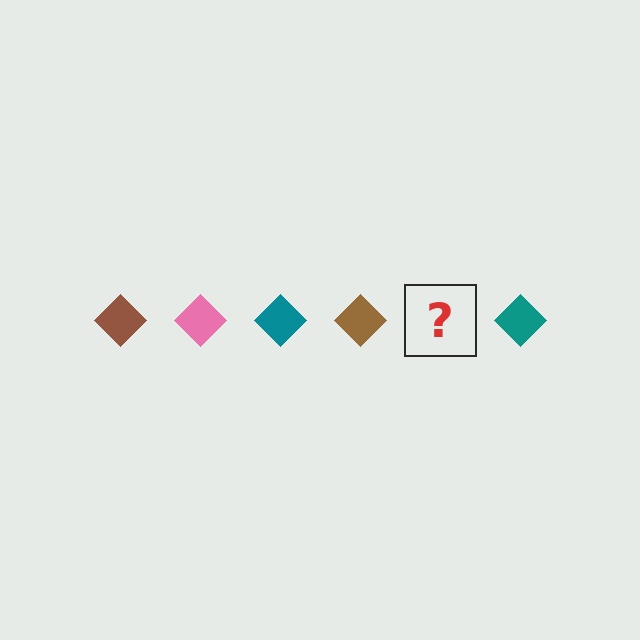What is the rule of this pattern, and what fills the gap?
The rule is that the pattern cycles through brown, pink, teal diamonds. The gap should be filled with a pink diamond.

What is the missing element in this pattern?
The missing element is a pink diamond.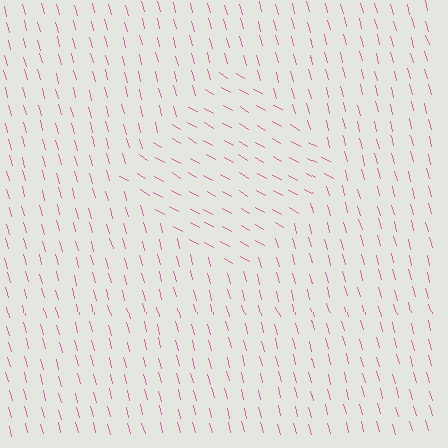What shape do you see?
I see a diamond.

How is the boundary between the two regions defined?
The boundary is defined purely by a change in line orientation (approximately 45 degrees difference). All lines are the same color and thickness.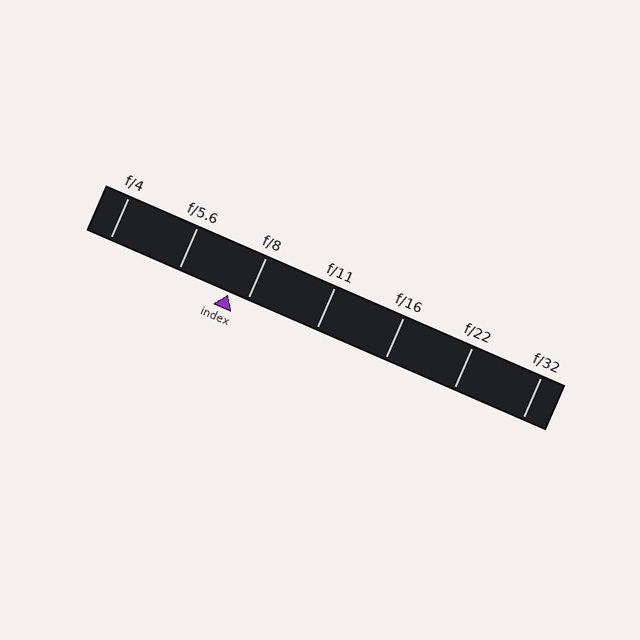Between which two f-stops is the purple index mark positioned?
The index mark is between f/5.6 and f/8.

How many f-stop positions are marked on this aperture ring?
There are 7 f-stop positions marked.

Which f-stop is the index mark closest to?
The index mark is closest to f/8.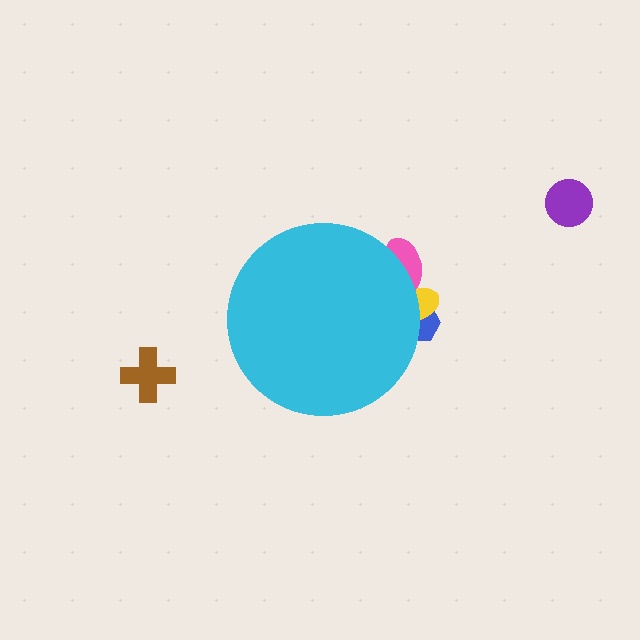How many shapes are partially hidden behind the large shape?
3 shapes are partially hidden.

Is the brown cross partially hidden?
No, the brown cross is fully visible.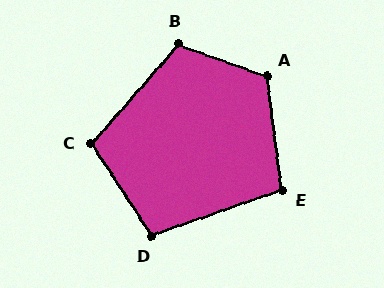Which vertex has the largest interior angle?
A, at approximately 117 degrees.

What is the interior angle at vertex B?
Approximately 111 degrees (obtuse).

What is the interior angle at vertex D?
Approximately 104 degrees (obtuse).